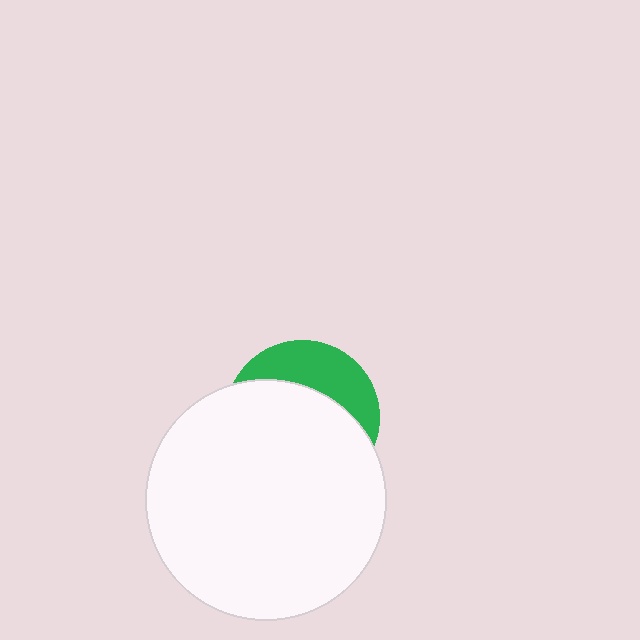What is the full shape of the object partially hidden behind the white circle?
The partially hidden object is a green circle.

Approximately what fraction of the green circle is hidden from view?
Roughly 68% of the green circle is hidden behind the white circle.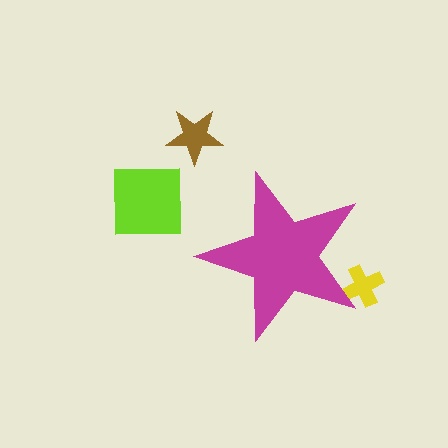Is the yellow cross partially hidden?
Yes, the yellow cross is partially hidden behind the magenta star.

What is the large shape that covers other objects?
A magenta star.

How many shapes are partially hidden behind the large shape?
1 shape is partially hidden.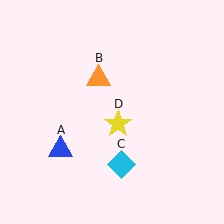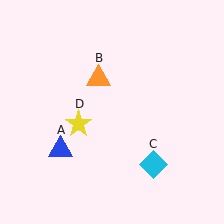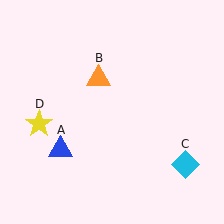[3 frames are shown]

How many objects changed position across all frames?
2 objects changed position: cyan diamond (object C), yellow star (object D).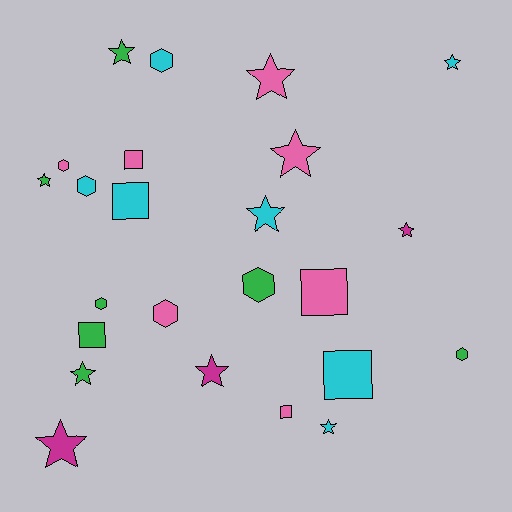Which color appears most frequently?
Pink, with 7 objects.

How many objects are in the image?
There are 24 objects.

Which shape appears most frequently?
Star, with 11 objects.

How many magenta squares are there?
There are no magenta squares.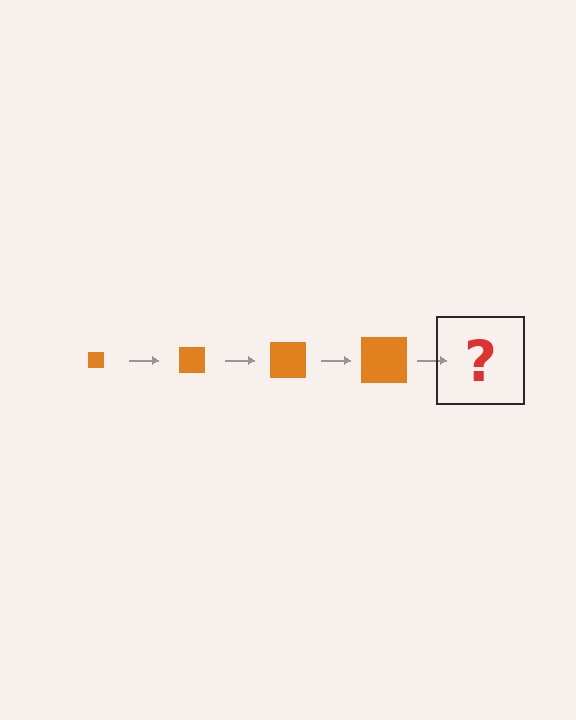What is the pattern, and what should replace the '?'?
The pattern is that the square gets progressively larger each step. The '?' should be an orange square, larger than the previous one.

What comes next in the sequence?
The next element should be an orange square, larger than the previous one.